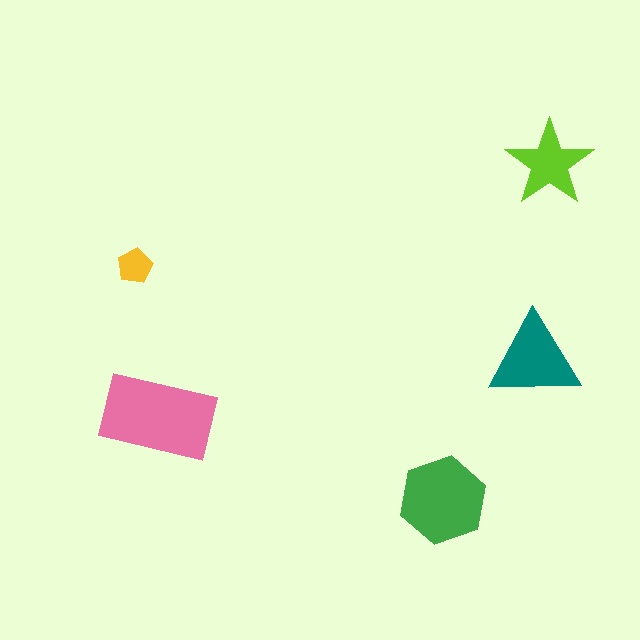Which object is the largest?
The pink rectangle.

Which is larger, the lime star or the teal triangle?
The teal triangle.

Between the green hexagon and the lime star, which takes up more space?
The green hexagon.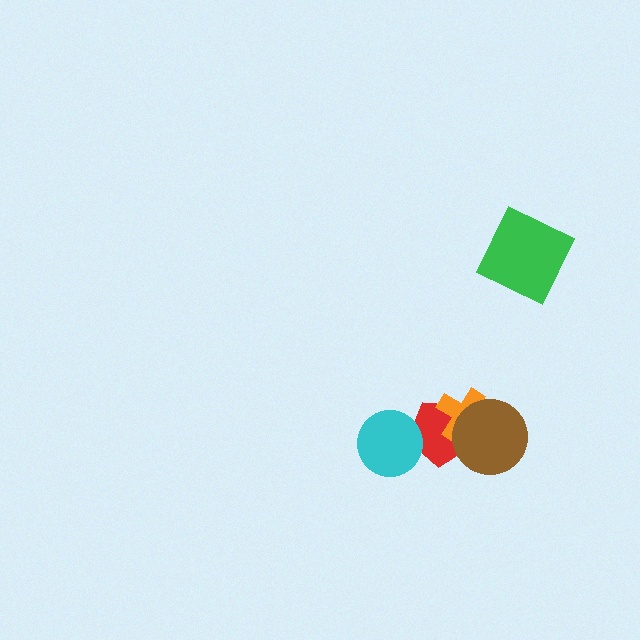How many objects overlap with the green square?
0 objects overlap with the green square.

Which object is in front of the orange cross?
The brown circle is in front of the orange cross.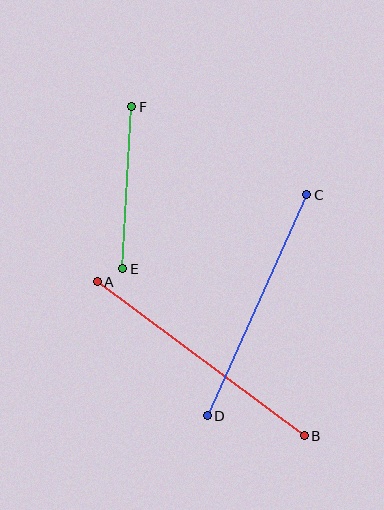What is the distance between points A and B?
The distance is approximately 258 pixels.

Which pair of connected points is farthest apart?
Points A and B are farthest apart.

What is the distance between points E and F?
The distance is approximately 162 pixels.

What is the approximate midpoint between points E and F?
The midpoint is at approximately (127, 188) pixels.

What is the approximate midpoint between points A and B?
The midpoint is at approximately (201, 359) pixels.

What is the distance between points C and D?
The distance is approximately 242 pixels.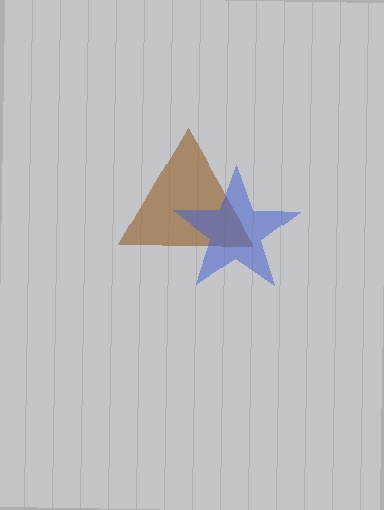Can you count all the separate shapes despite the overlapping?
Yes, there are 2 separate shapes.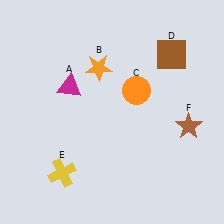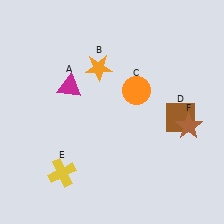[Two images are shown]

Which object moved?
The brown square (D) moved down.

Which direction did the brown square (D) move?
The brown square (D) moved down.